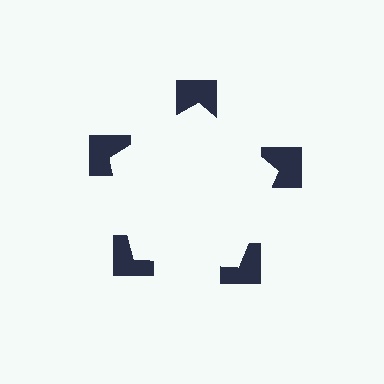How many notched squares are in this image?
There are 5 — one at each vertex of the illusory pentagon.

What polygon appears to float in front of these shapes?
An illusory pentagon — its edges are inferred from the aligned wedge cuts in the notched squares, not physically drawn.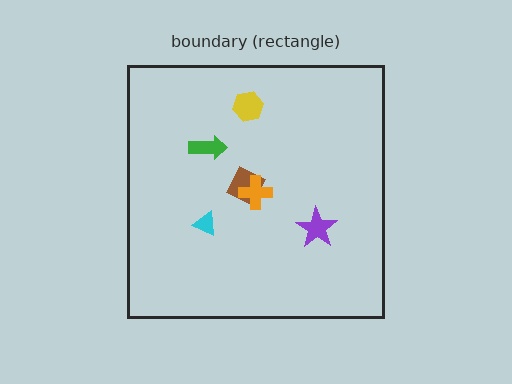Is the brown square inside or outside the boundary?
Inside.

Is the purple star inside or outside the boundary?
Inside.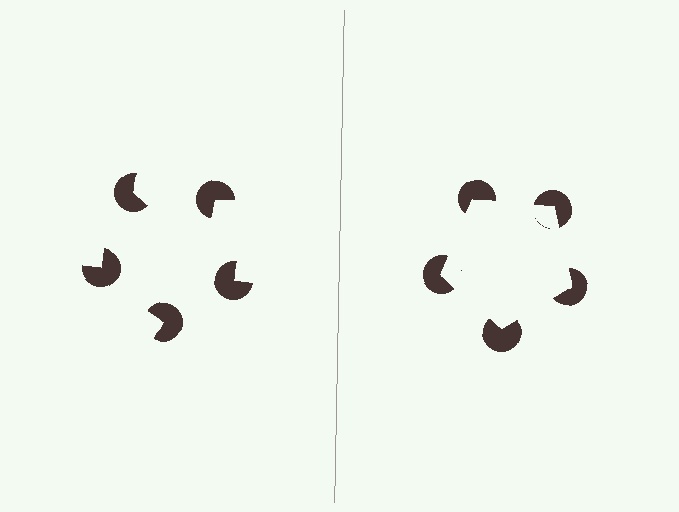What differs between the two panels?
The pac-man discs are positioned identically on both sides; only the wedge orientations differ. On the right they align to a pentagon; on the left they are misaligned.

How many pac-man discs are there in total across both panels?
10 — 5 on each side.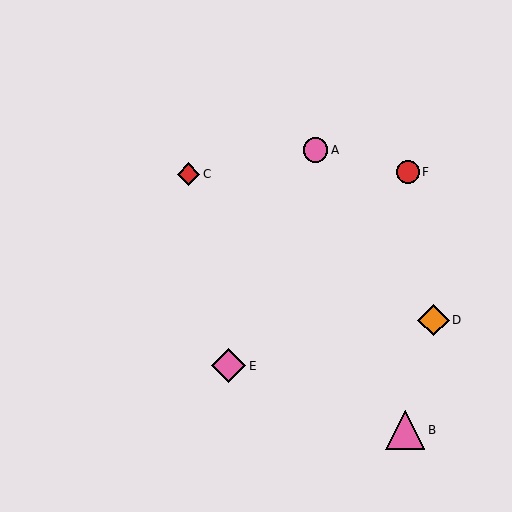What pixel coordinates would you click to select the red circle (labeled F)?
Click at (408, 172) to select the red circle F.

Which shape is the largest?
The pink triangle (labeled B) is the largest.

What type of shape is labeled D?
Shape D is an orange diamond.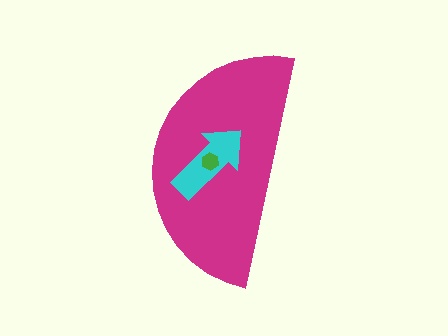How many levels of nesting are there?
3.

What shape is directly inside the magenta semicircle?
The cyan arrow.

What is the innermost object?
The green hexagon.